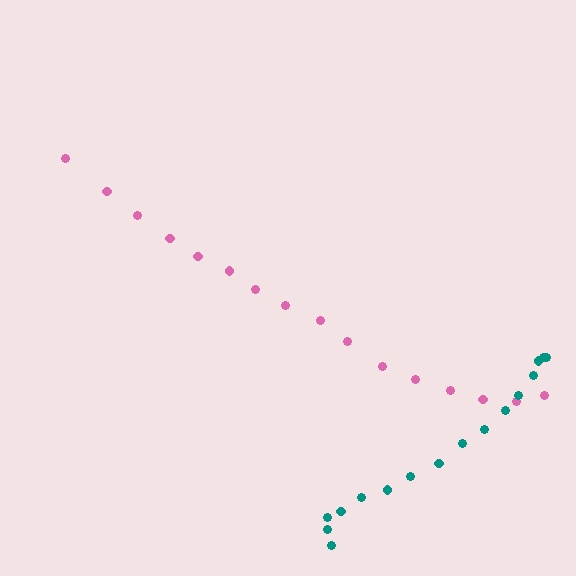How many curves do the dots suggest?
There are 2 distinct paths.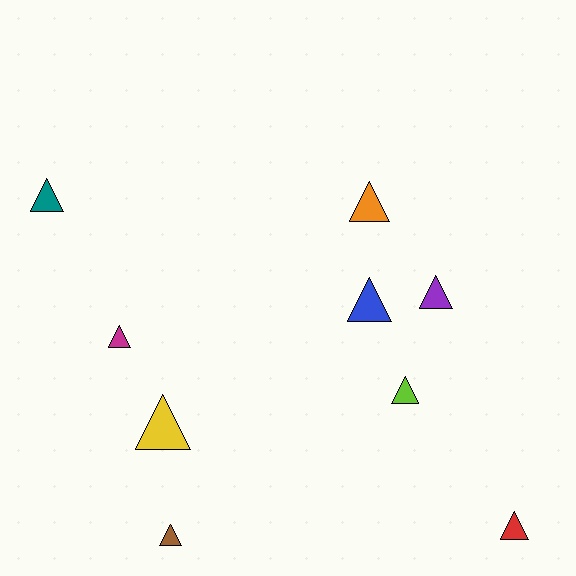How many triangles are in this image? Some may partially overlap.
There are 9 triangles.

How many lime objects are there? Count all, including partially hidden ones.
There is 1 lime object.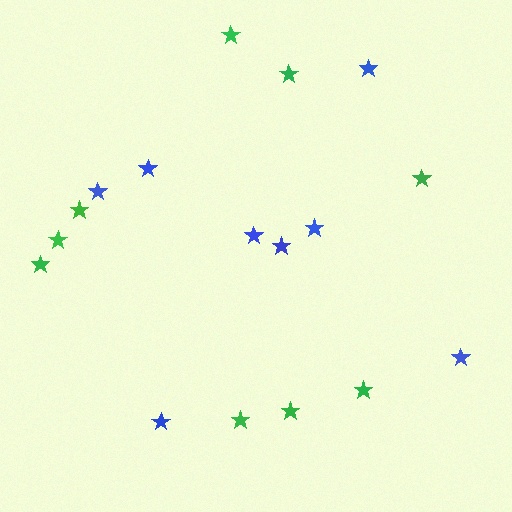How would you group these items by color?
There are 2 groups: one group of blue stars (8) and one group of green stars (9).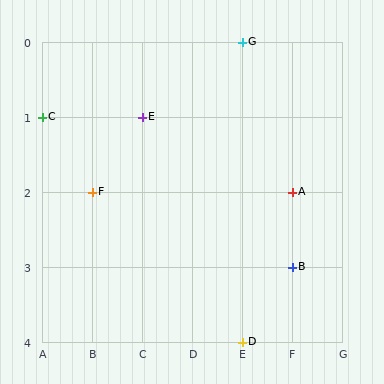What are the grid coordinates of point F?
Point F is at grid coordinates (B, 2).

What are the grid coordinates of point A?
Point A is at grid coordinates (F, 2).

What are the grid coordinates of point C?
Point C is at grid coordinates (A, 1).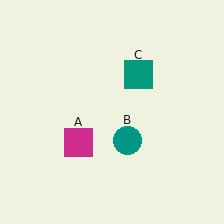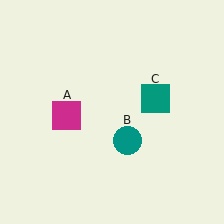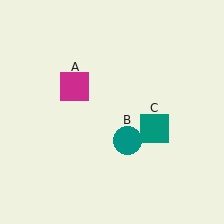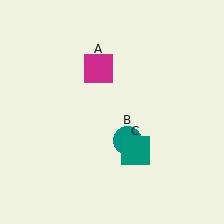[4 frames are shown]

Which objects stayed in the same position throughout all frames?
Teal circle (object B) remained stationary.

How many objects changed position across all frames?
2 objects changed position: magenta square (object A), teal square (object C).